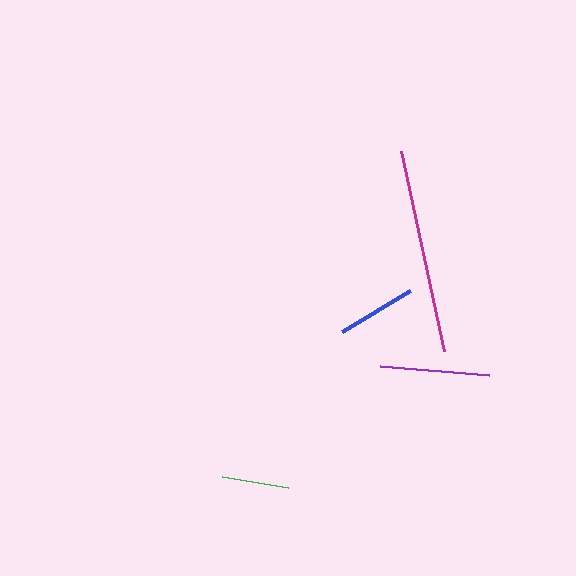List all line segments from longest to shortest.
From longest to shortest: magenta, purple, blue, green.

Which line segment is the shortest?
The green line is the shortest at approximately 67 pixels.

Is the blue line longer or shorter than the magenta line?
The magenta line is longer than the blue line.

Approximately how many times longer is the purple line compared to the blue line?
The purple line is approximately 1.4 times the length of the blue line.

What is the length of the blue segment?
The blue segment is approximately 79 pixels long.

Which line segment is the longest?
The magenta line is the longest at approximately 205 pixels.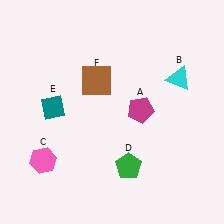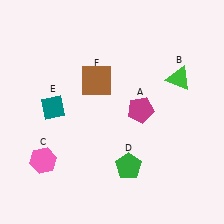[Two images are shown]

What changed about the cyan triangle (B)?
In Image 1, B is cyan. In Image 2, it changed to green.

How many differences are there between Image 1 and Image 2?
There is 1 difference between the two images.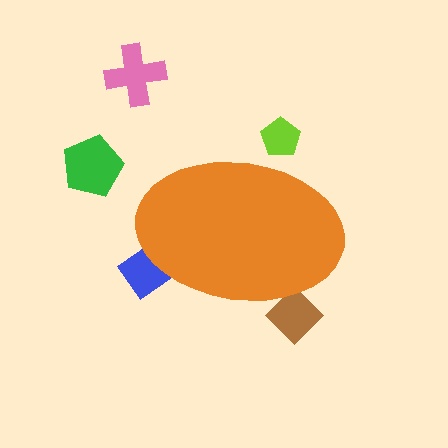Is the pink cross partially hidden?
No, the pink cross is fully visible.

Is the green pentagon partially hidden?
No, the green pentagon is fully visible.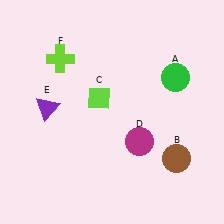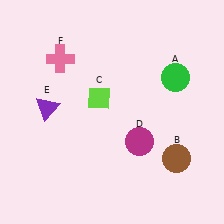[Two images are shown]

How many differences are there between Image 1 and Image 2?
There is 1 difference between the two images.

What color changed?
The cross (F) changed from lime in Image 1 to pink in Image 2.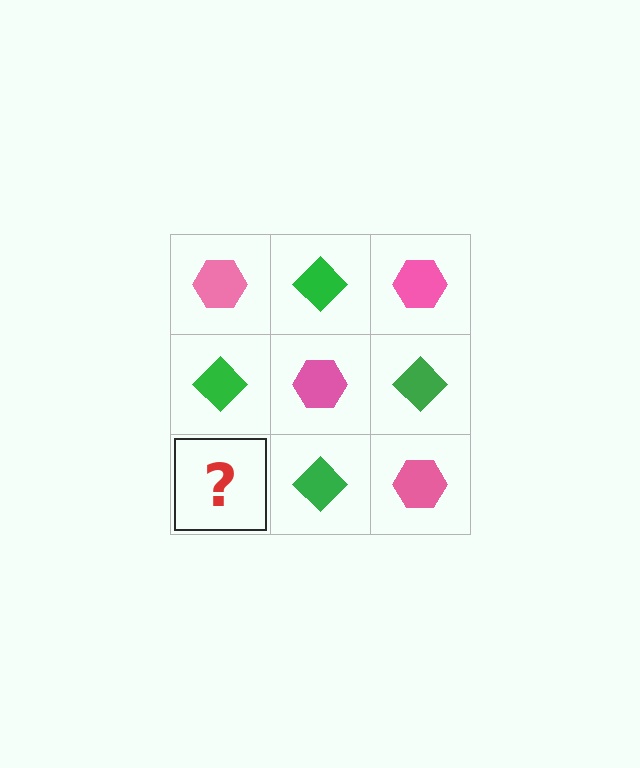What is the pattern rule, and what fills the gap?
The rule is that it alternates pink hexagon and green diamond in a checkerboard pattern. The gap should be filled with a pink hexagon.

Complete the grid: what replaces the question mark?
The question mark should be replaced with a pink hexagon.